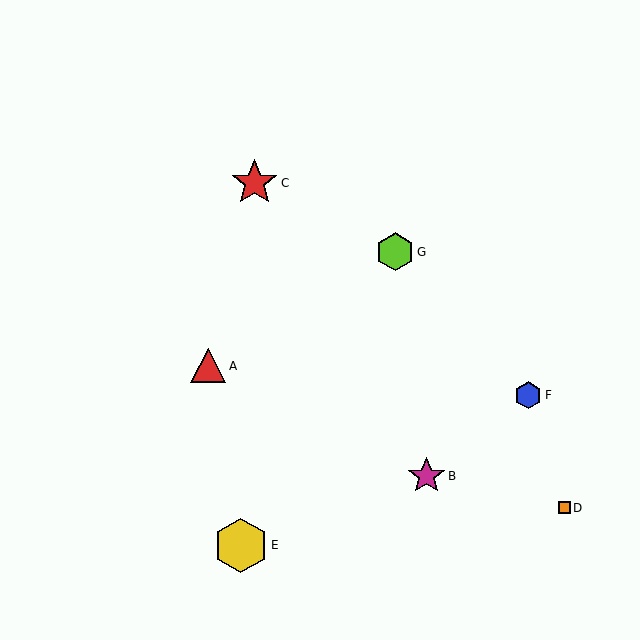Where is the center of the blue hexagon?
The center of the blue hexagon is at (528, 395).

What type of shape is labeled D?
Shape D is an orange square.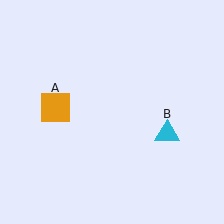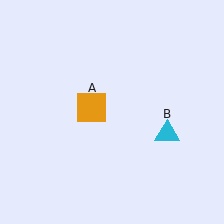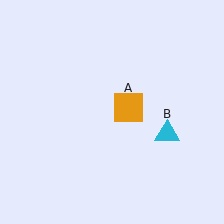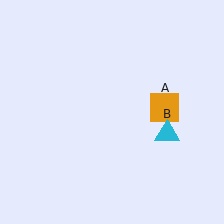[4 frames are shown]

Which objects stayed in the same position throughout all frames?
Cyan triangle (object B) remained stationary.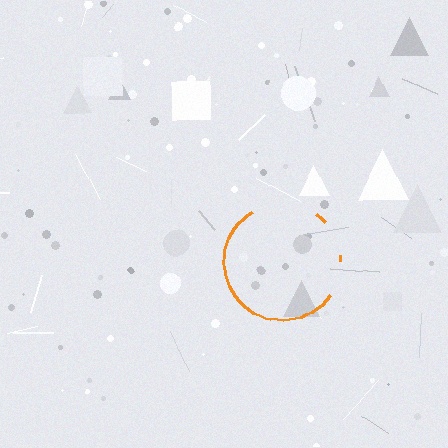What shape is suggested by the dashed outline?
The dashed outline suggests a circle.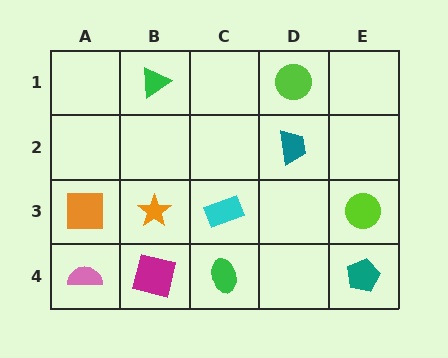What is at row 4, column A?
A pink semicircle.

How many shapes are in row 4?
4 shapes.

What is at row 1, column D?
A lime circle.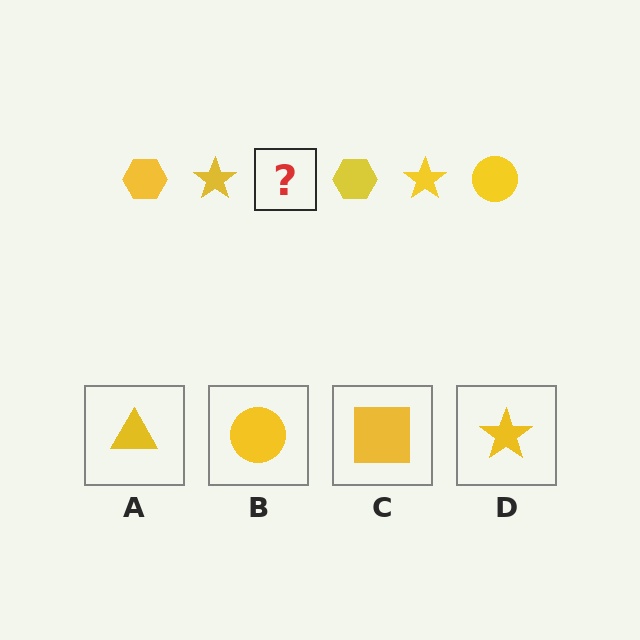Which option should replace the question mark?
Option B.